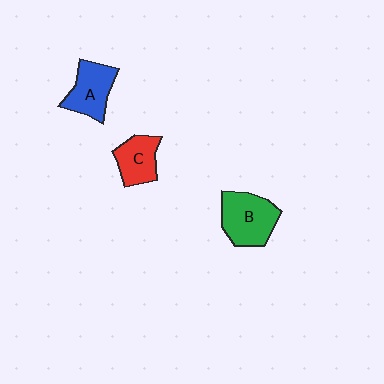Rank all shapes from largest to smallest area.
From largest to smallest: B (green), A (blue), C (red).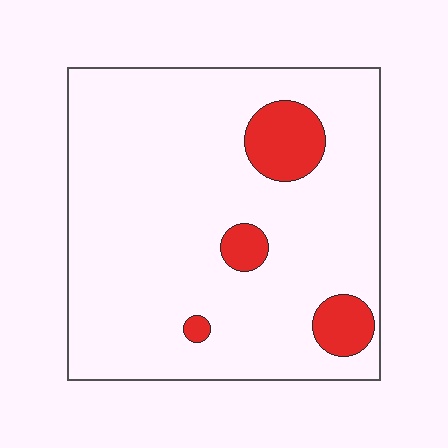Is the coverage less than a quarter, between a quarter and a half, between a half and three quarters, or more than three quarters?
Less than a quarter.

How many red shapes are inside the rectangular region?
4.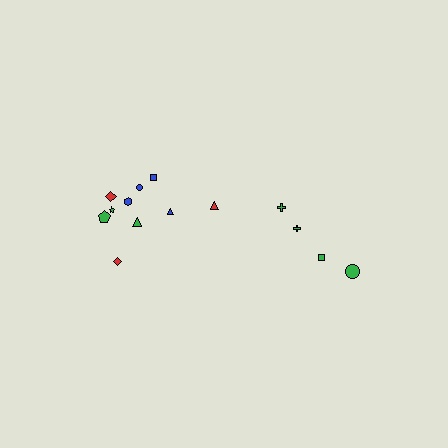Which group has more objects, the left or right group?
The left group.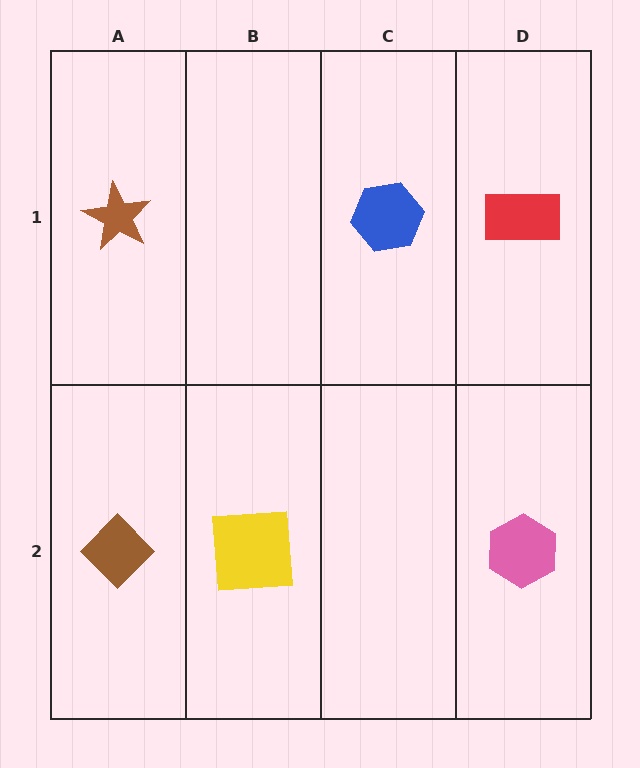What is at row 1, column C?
A blue hexagon.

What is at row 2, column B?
A yellow square.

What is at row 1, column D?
A red rectangle.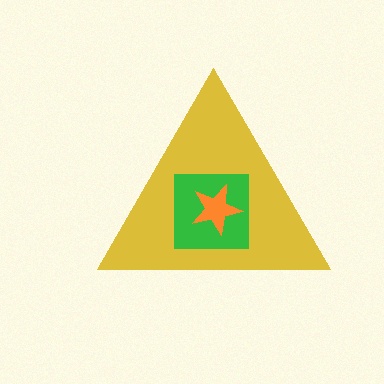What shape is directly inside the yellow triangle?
The green square.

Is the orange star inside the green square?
Yes.